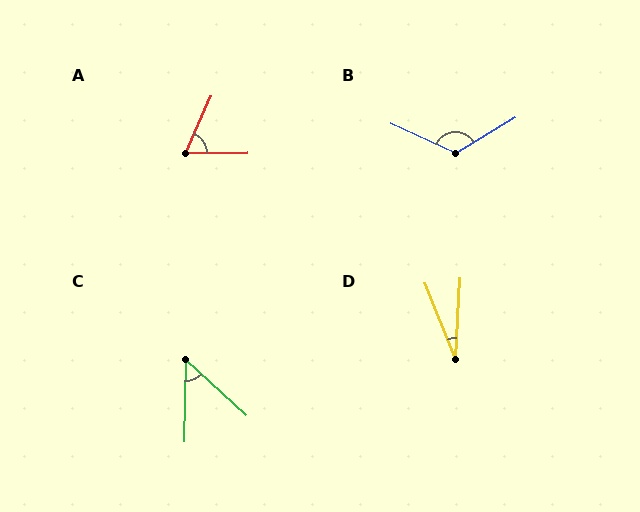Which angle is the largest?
B, at approximately 124 degrees.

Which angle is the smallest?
D, at approximately 25 degrees.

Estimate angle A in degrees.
Approximately 66 degrees.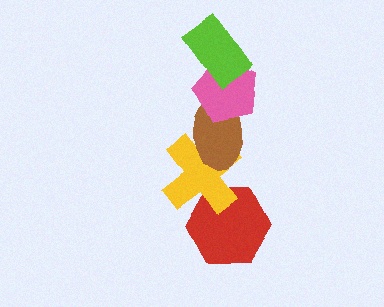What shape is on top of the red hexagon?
The yellow cross is on top of the red hexagon.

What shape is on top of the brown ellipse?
The pink pentagon is on top of the brown ellipse.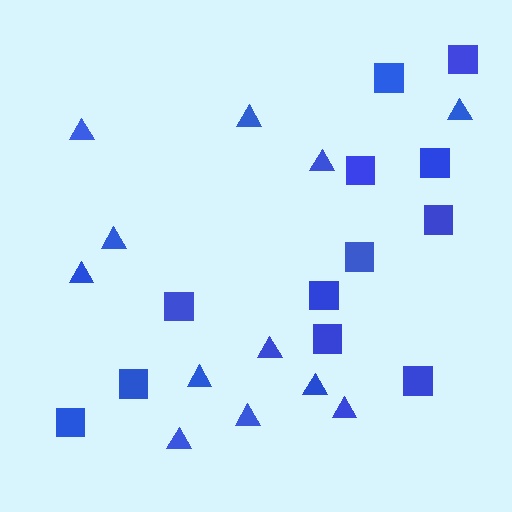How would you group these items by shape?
There are 2 groups: one group of triangles (12) and one group of squares (12).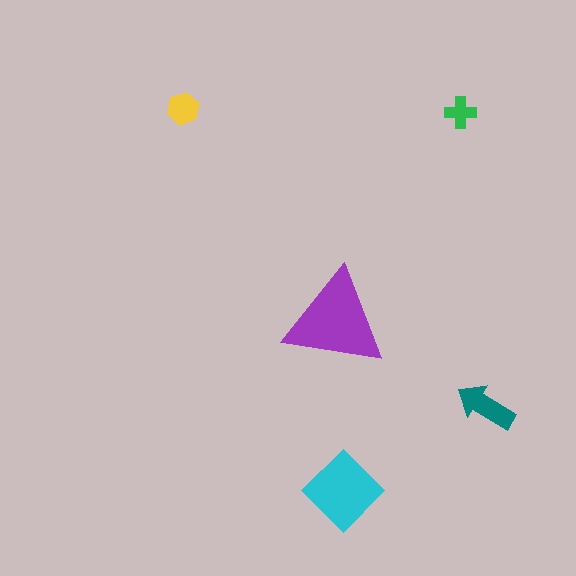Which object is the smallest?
The green cross.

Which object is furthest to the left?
The yellow hexagon is leftmost.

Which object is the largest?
The purple triangle.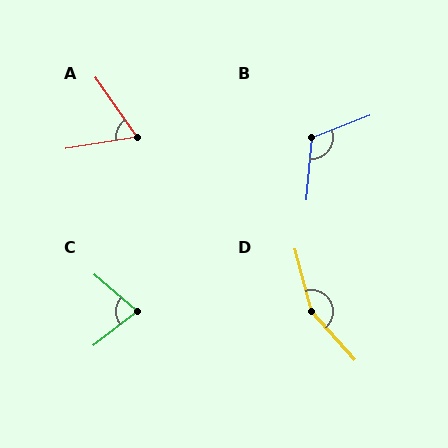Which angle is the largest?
D, at approximately 153 degrees.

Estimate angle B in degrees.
Approximately 116 degrees.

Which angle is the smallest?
A, at approximately 64 degrees.